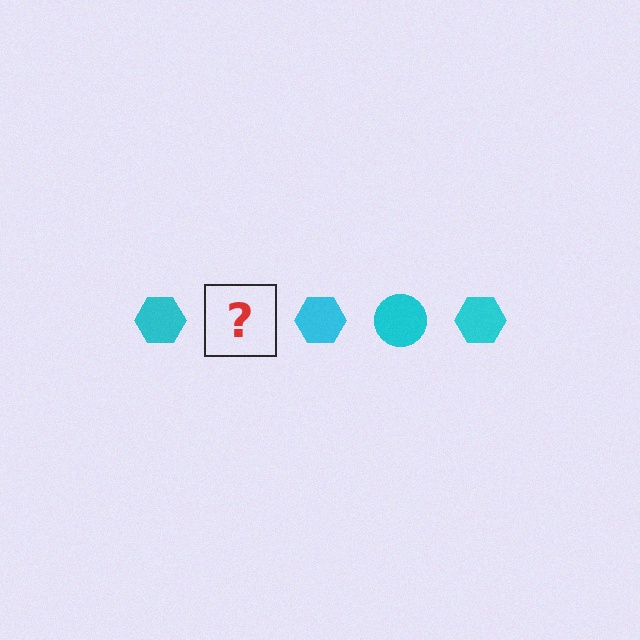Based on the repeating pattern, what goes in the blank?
The blank should be a cyan circle.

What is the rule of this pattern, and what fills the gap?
The rule is that the pattern cycles through hexagon, circle shapes in cyan. The gap should be filled with a cyan circle.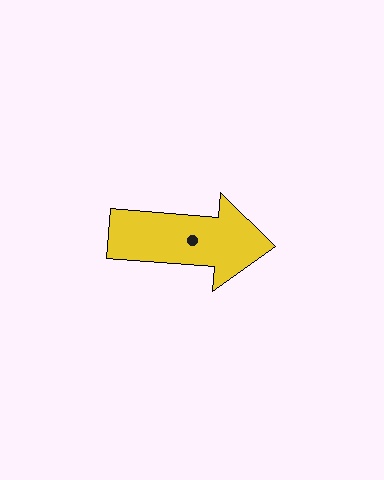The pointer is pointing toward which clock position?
Roughly 3 o'clock.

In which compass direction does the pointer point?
East.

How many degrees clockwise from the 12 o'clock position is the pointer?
Approximately 95 degrees.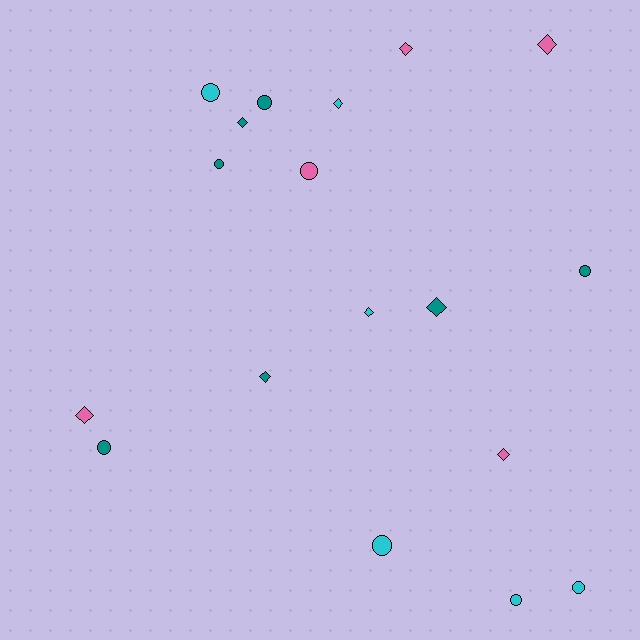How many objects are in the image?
There are 18 objects.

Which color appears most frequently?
Teal, with 7 objects.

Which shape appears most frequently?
Diamond, with 9 objects.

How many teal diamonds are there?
There are 3 teal diamonds.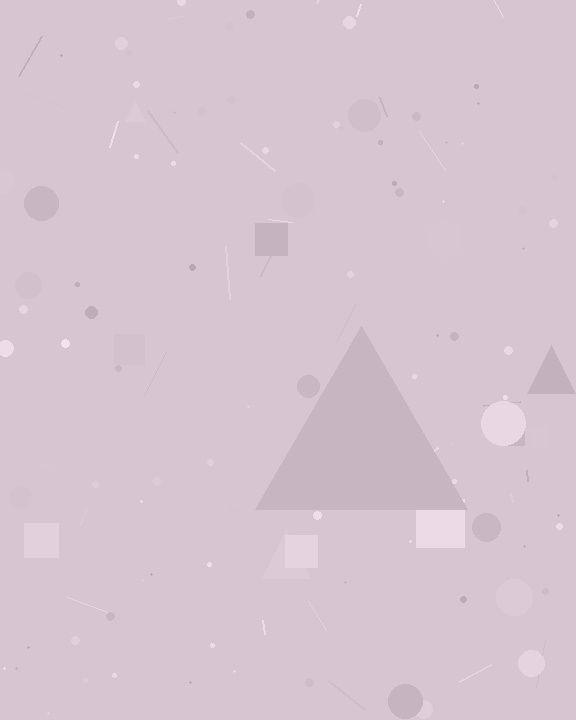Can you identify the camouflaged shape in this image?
The camouflaged shape is a triangle.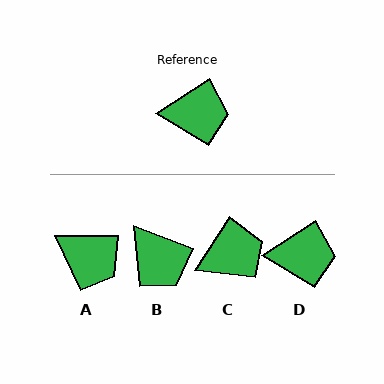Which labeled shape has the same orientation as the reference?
D.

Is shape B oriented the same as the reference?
No, it is off by about 54 degrees.